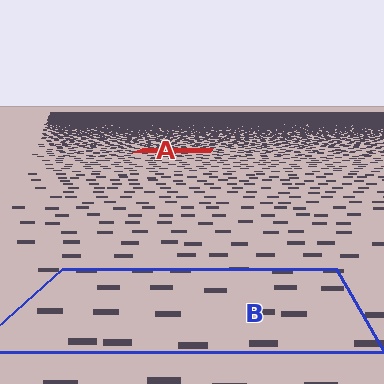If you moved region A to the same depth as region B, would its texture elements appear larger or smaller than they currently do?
They would appear larger. At a closer depth, the same texture elements are projected at a bigger on-screen size.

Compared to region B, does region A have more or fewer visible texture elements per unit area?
Region A has more texture elements per unit area — they are packed more densely because it is farther away.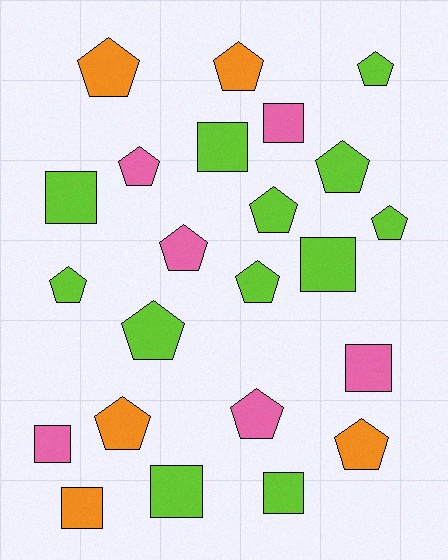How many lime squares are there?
There are 5 lime squares.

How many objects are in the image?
There are 23 objects.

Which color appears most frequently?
Lime, with 12 objects.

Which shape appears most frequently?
Pentagon, with 14 objects.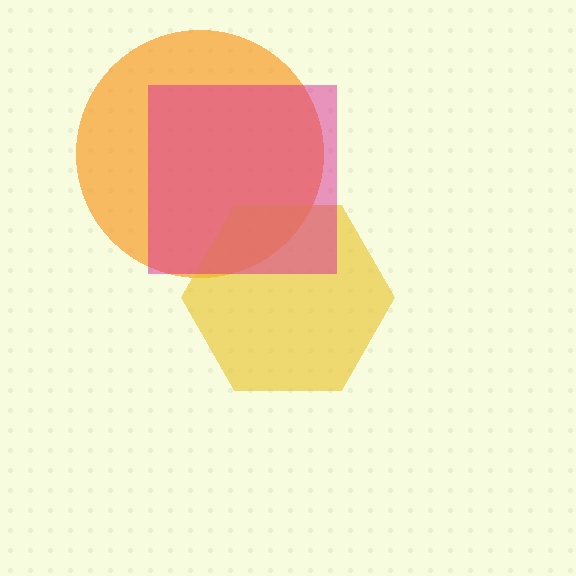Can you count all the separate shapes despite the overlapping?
Yes, there are 3 separate shapes.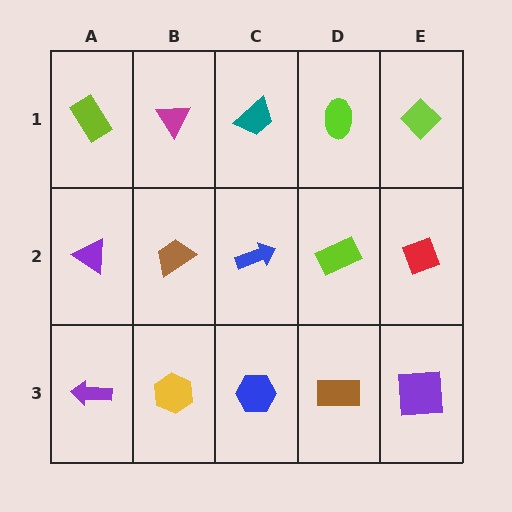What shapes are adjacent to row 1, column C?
A blue arrow (row 2, column C), a magenta triangle (row 1, column B), a lime ellipse (row 1, column D).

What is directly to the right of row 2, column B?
A blue arrow.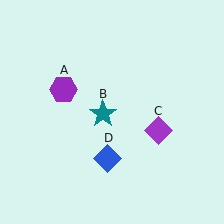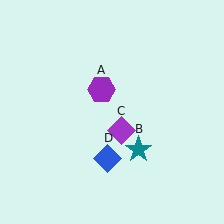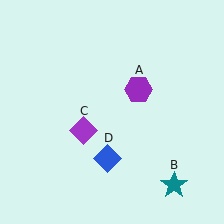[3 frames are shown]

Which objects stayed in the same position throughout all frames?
Blue diamond (object D) remained stationary.